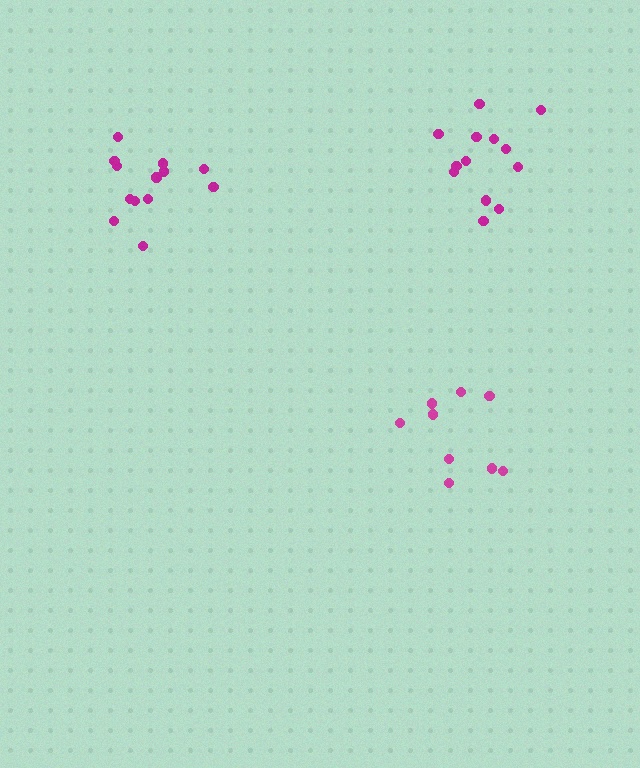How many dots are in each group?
Group 1: 13 dots, Group 2: 9 dots, Group 3: 13 dots (35 total).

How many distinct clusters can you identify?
There are 3 distinct clusters.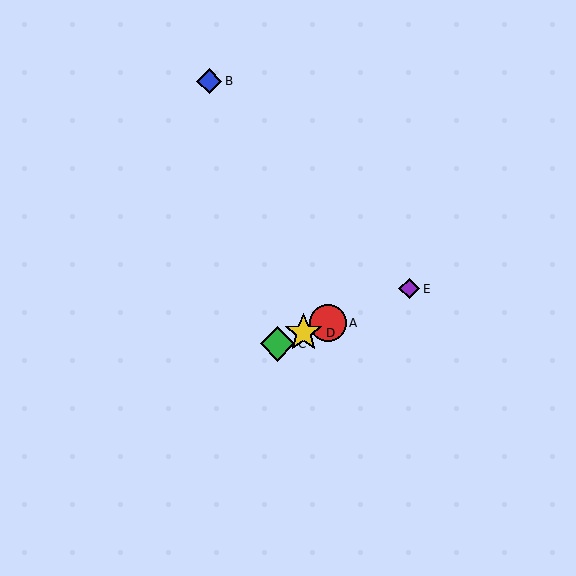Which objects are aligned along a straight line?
Objects A, C, D, E are aligned along a straight line.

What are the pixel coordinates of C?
Object C is at (277, 344).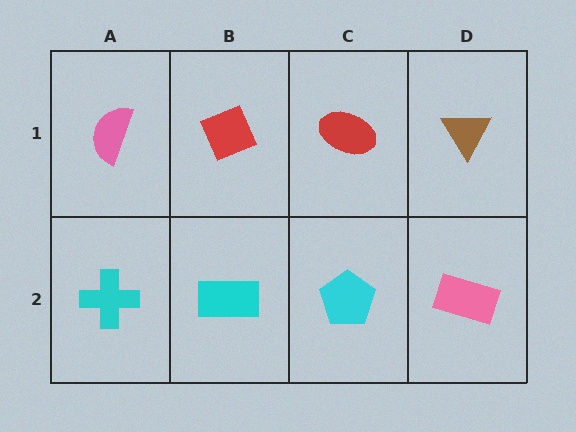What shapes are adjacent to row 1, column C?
A cyan pentagon (row 2, column C), a red diamond (row 1, column B), a brown triangle (row 1, column D).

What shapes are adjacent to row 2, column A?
A pink semicircle (row 1, column A), a cyan rectangle (row 2, column B).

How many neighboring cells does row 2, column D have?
2.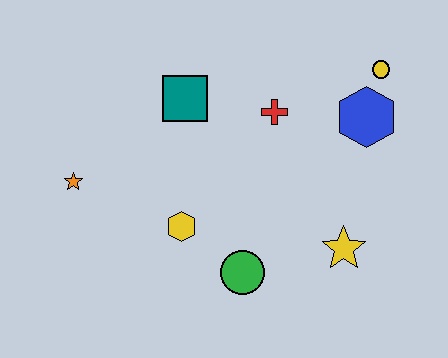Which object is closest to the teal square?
The red cross is closest to the teal square.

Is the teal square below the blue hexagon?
No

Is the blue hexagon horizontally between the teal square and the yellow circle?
Yes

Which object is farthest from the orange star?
The yellow circle is farthest from the orange star.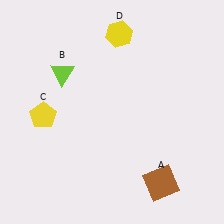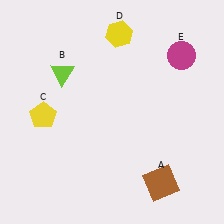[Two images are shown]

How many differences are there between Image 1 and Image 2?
There is 1 difference between the two images.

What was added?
A magenta circle (E) was added in Image 2.